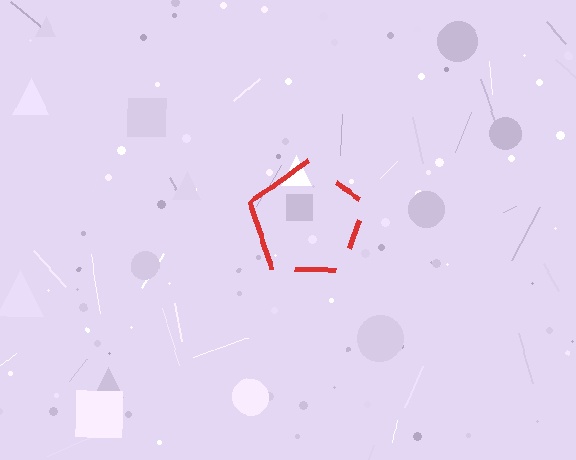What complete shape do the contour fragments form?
The contour fragments form a pentagon.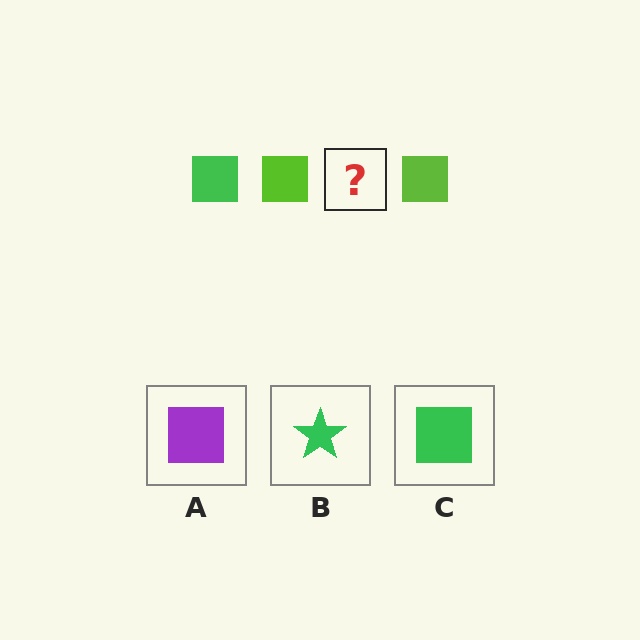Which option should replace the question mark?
Option C.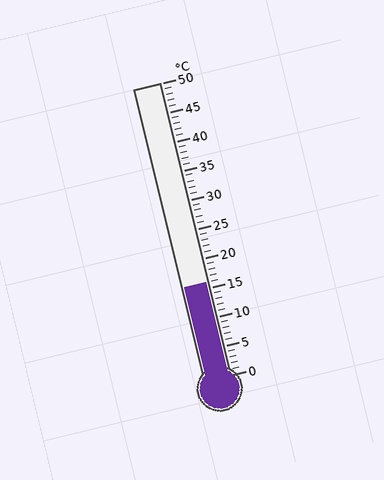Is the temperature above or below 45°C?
The temperature is below 45°C.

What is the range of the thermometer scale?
The thermometer scale ranges from 0°C to 50°C.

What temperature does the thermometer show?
The thermometer shows approximately 16°C.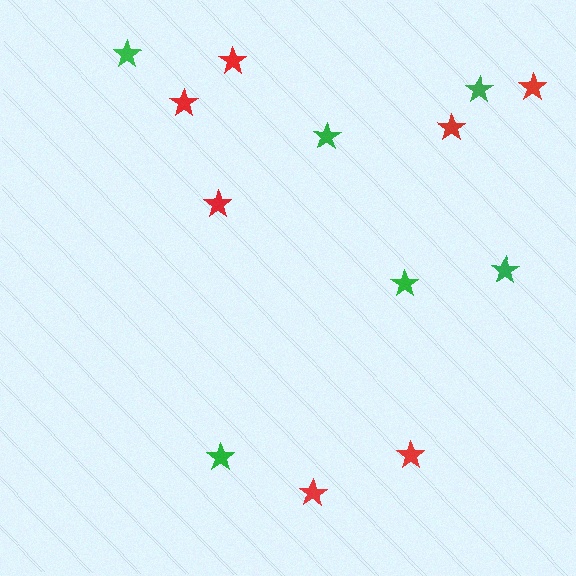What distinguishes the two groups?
There are 2 groups: one group of green stars (6) and one group of red stars (7).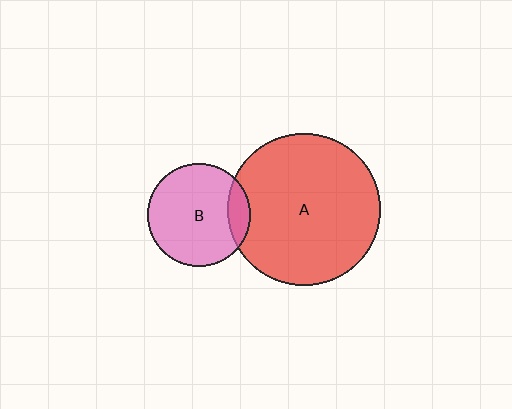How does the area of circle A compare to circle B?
Approximately 2.2 times.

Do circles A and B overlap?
Yes.